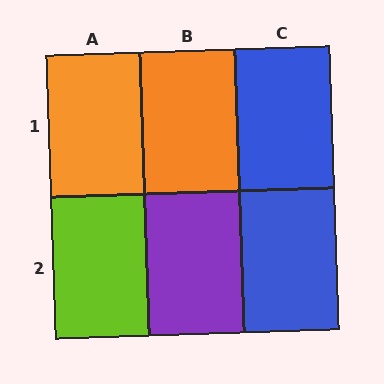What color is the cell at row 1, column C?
Blue.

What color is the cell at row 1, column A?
Orange.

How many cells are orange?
2 cells are orange.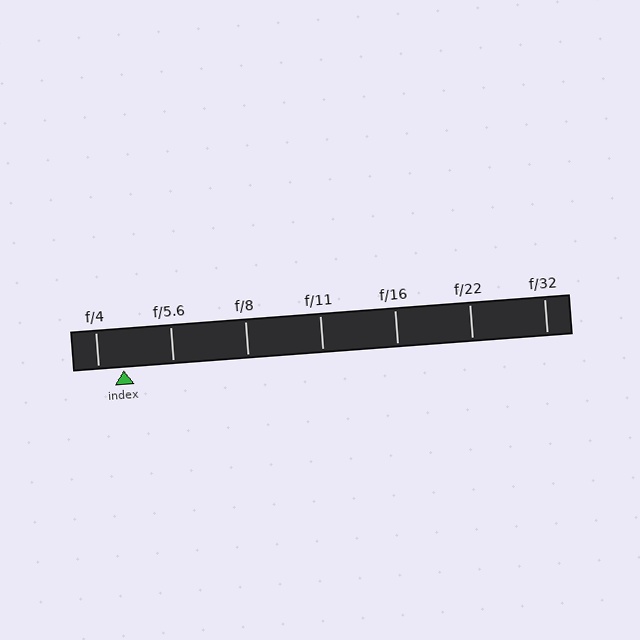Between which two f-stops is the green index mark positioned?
The index mark is between f/4 and f/5.6.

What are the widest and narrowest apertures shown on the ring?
The widest aperture shown is f/4 and the narrowest is f/32.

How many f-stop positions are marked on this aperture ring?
There are 7 f-stop positions marked.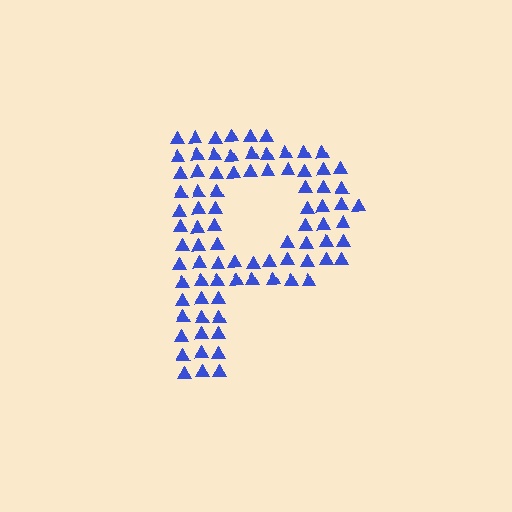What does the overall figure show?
The overall figure shows the letter P.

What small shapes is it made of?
It is made of small triangles.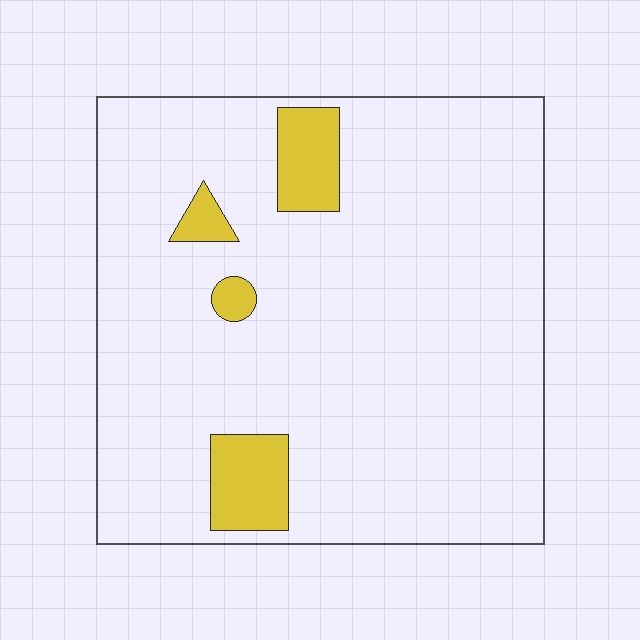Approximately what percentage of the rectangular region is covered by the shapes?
Approximately 10%.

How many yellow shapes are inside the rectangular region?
4.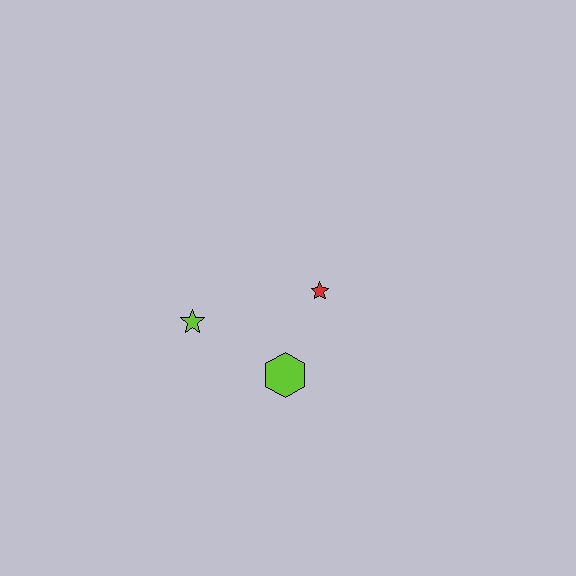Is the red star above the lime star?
Yes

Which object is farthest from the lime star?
The red star is farthest from the lime star.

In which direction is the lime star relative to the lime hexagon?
The lime star is to the left of the lime hexagon.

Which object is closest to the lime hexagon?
The red star is closest to the lime hexagon.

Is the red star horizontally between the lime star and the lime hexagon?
No